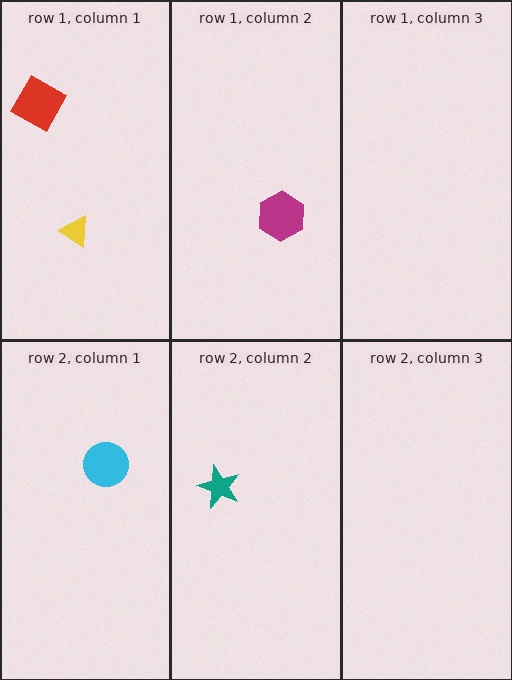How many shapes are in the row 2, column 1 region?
1.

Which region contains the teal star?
The row 2, column 2 region.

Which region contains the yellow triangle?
The row 1, column 1 region.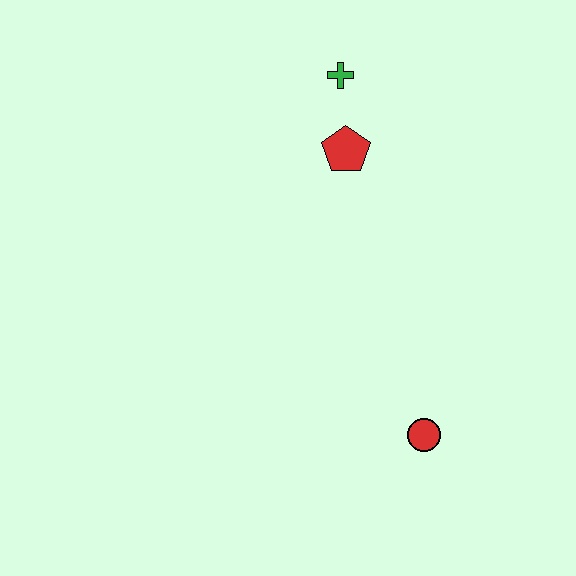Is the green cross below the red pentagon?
No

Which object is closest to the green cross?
The red pentagon is closest to the green cross.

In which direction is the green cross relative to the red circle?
The green cross is above the red circle.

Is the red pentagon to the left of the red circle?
Yes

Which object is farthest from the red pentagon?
The red circle is farthest from the red pentagon.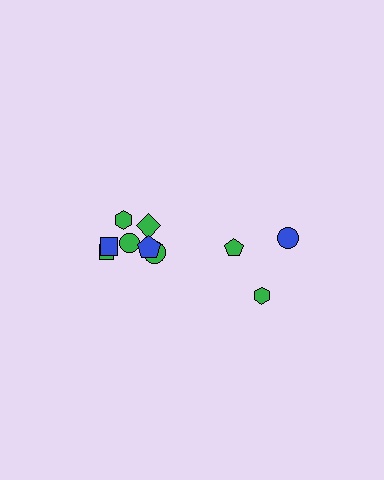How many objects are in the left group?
There are 7 objects.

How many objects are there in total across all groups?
There are 10 objects.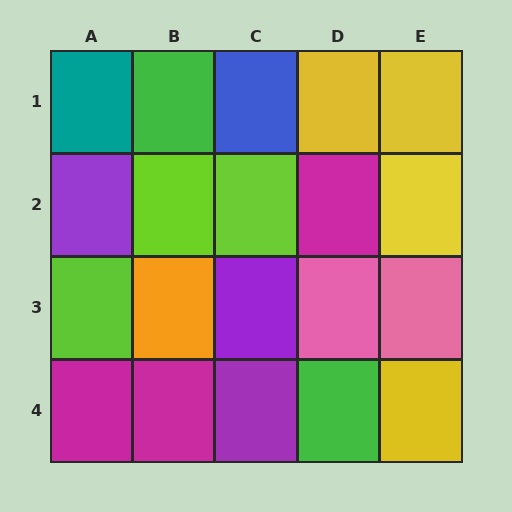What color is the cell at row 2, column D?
Magenta.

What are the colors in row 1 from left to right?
Teal, green, blue, yellow, yellow.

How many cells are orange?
1 cell is orange.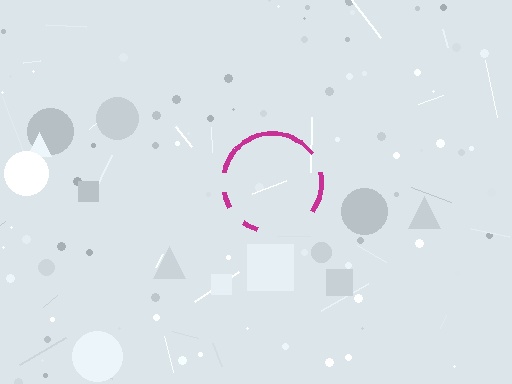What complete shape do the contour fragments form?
The contour fragments form a circle.